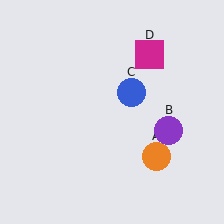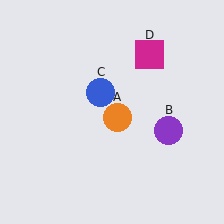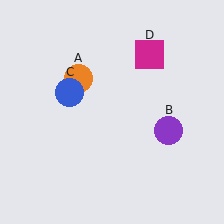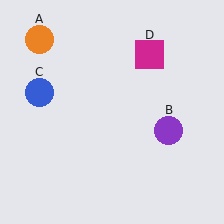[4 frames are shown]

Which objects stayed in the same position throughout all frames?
Purple circle (object B) and magenta square (object D) remained stationary.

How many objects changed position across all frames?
2 objects changed position: orange circle (object A), blue circle (object C).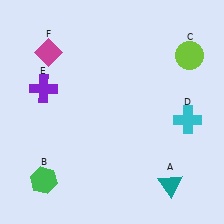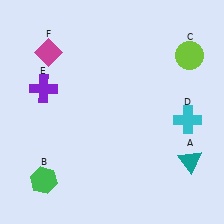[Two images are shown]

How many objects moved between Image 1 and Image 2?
1 object moved between the two images.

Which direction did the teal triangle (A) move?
The teal triangle (A) moved up.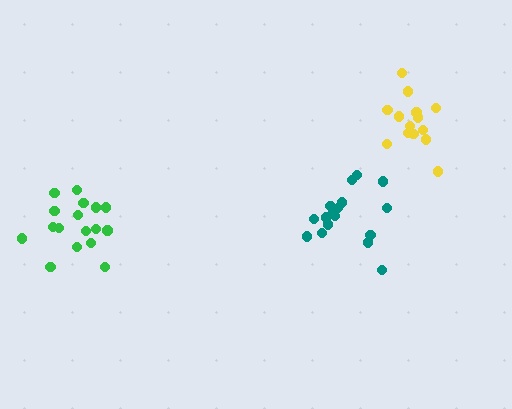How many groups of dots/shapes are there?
There are 3 groups.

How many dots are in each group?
Group 1: 18 dots, Group 2: 17 dots, Group 3: 14 dots (49 total).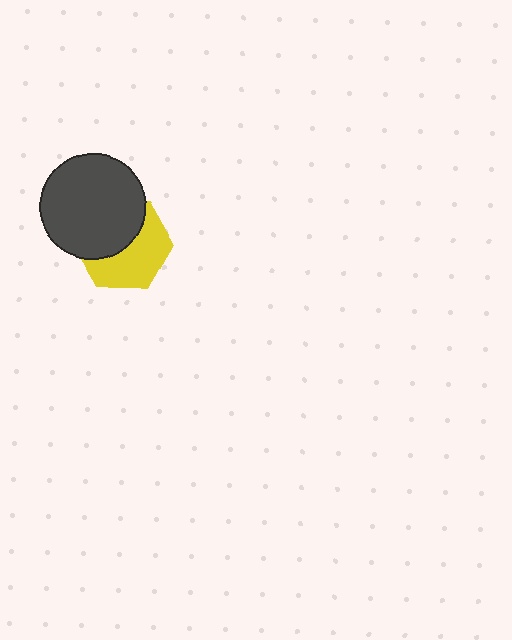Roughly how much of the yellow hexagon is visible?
About half of it is visible (roughly 52%).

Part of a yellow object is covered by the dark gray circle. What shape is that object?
It is a hexagon.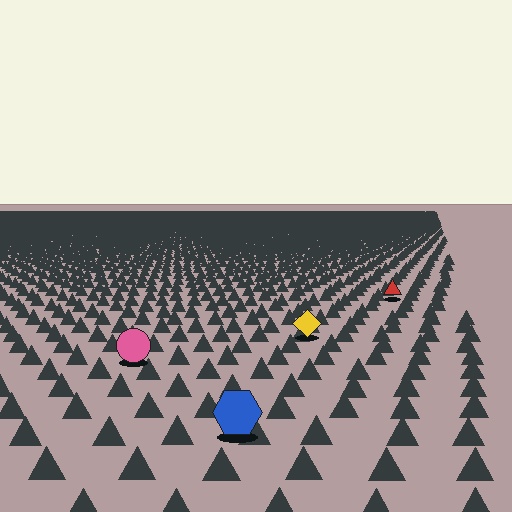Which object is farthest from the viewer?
The red triangle is farthest from the viewer. It appears smaller and the ground texture around it is denser.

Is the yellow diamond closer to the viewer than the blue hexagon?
No. The blue hexagon is closer — you can tell from the texture gradient: the ground texture is coarser near it.